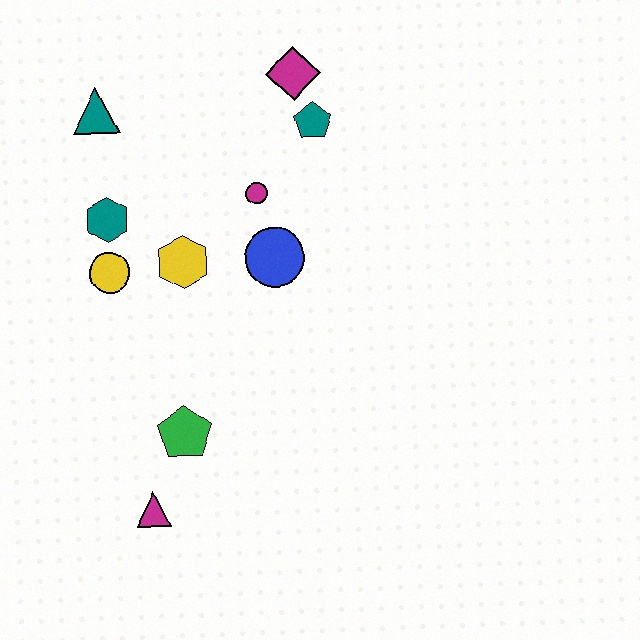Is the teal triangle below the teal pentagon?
No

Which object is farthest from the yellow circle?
The magenta diamond is farthest from the yellow circle.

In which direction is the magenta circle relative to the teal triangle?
The magenta circle is to the right of the teal triangle.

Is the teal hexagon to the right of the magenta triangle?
No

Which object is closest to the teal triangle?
The teal hexagon is closest to the teal triangle.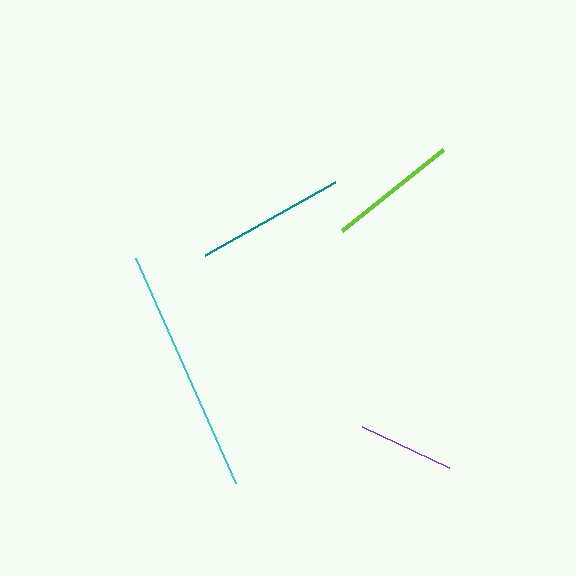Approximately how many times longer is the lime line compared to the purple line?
The lime line is approximately 1.3 times the length of the purple line.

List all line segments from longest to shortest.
From longest to shortest: cyan, teal, lime, purple.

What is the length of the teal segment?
The teal segment is approximately 149 pixels long.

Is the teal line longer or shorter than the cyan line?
The cyan line is longer than the teal line.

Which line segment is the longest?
The cyan line is the longest at approximately 246 pixels.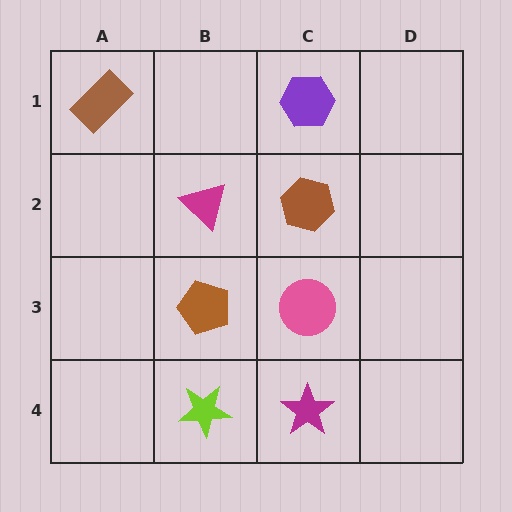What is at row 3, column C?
A pink circle.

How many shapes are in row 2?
2 shapes.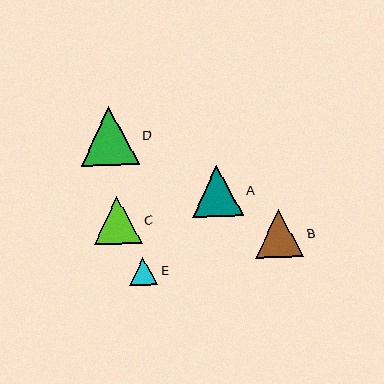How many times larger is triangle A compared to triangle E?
Triangle A is approximately 1.8 times the size of triangle E.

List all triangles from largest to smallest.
From largest to smallest: D, A, B, C, E.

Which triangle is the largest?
Triangle D is the largest with a size of approximately 58 pixels.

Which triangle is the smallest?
Triangle E is the smallest with a size of approximately 28 pixels.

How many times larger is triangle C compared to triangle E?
Triangle C is approximately 1.7 times the size of triangle E.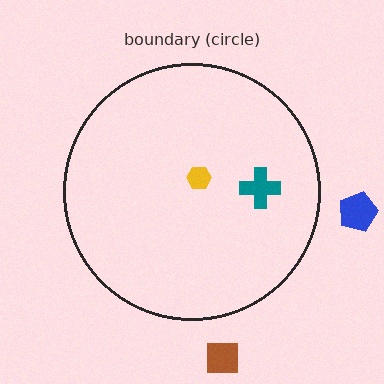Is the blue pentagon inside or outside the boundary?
Outside.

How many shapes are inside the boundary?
2 inside, 2 outside.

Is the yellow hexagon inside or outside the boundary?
Inside.